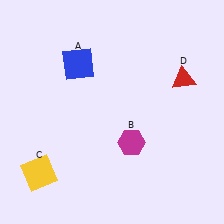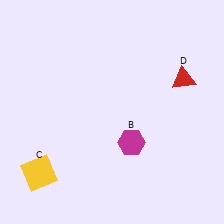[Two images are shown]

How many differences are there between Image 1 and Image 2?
There is 1 difference between the two images.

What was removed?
The blue square (A) was removed in Image 2.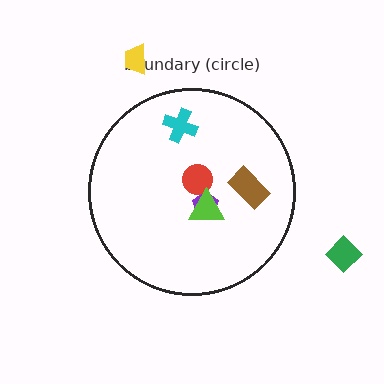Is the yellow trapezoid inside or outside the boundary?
Outside.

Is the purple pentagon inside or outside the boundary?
Inside.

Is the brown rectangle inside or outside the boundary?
Inside.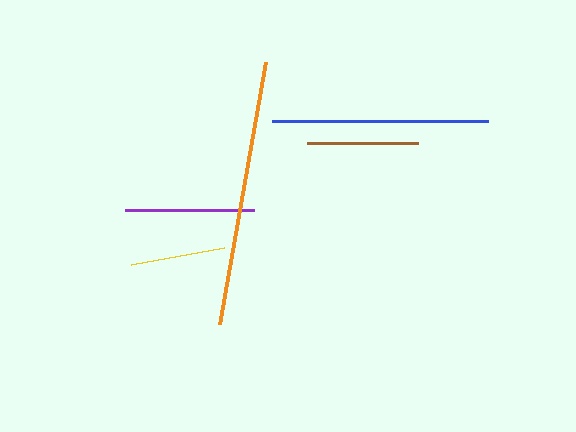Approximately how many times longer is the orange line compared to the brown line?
The orange line is approximately 2.4 times the length of the brown line.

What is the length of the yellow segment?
The yellow segment is approximately 95 pixels long.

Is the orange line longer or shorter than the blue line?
The orange line is longer than the blue line.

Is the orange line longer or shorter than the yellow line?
The orange line is longer than the yellow line.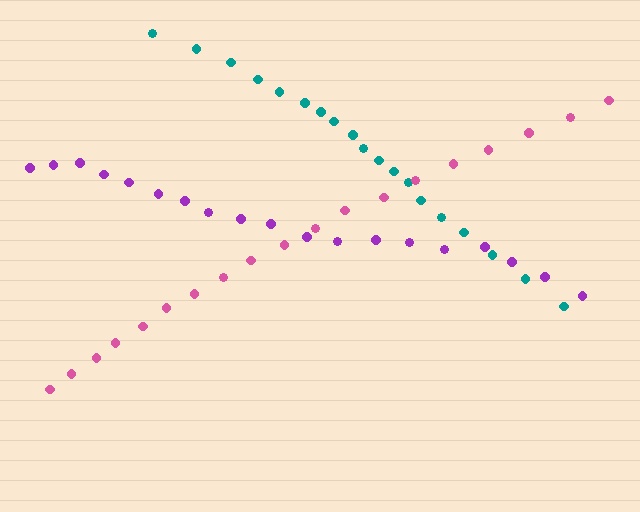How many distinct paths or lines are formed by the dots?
There are 3 distinct paths.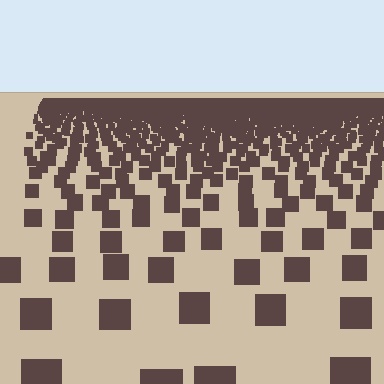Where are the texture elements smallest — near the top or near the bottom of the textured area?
Near the top.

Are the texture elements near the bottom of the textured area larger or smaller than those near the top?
Larger. Near the bottom, elements are closer to the viewer and appear at a bigger on-screen size.